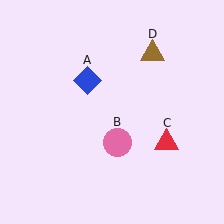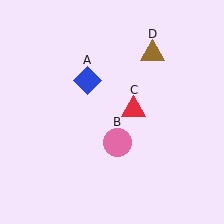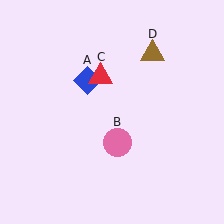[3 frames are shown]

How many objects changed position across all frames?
1 object changed position: red triangle (object C).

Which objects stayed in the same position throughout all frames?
Blue diamond (object A) and pink circle (object B) and brown triangle (object D) remained stationary.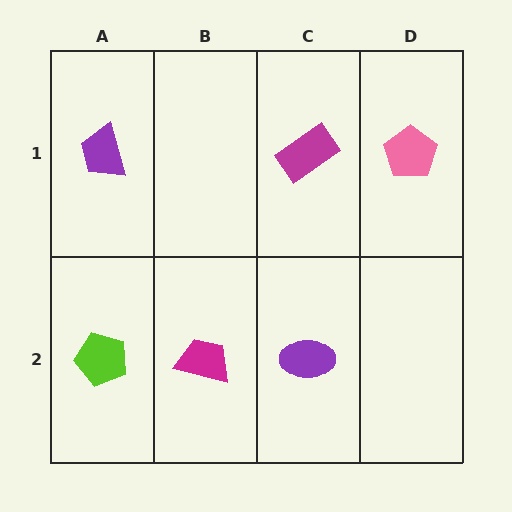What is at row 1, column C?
A magenta rectangle.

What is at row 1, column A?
A purple trapezoid.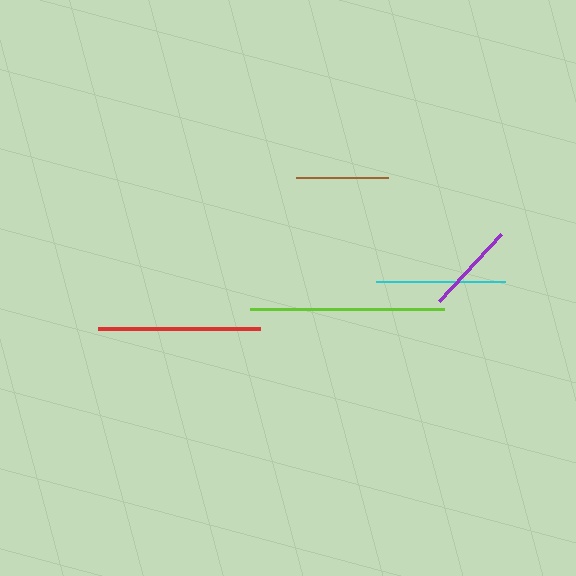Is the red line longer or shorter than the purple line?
The red line is longer than the purple line.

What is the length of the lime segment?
The lime segment is approximately 194 pixels long.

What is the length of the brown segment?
The brown segment is approximately 92 pixels long.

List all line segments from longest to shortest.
From longest to shortest: lime, red, cyan, brown, purple.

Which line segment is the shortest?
The purple line is the shortest at approximately 91 pixels.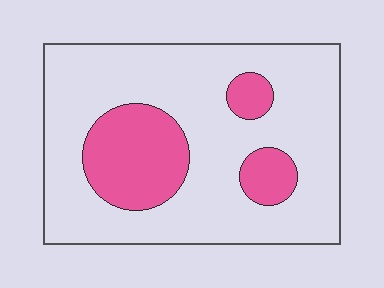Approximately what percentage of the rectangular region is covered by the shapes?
Approximately 25%.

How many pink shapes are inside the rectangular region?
3.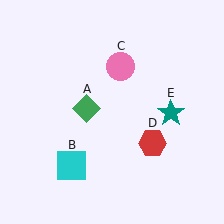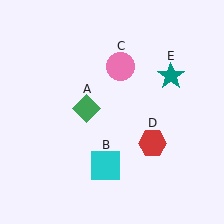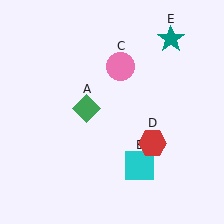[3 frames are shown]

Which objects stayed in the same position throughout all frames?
Green diamond (object A) and pink circle (object C) and red hexagon (object D) remained stationary.